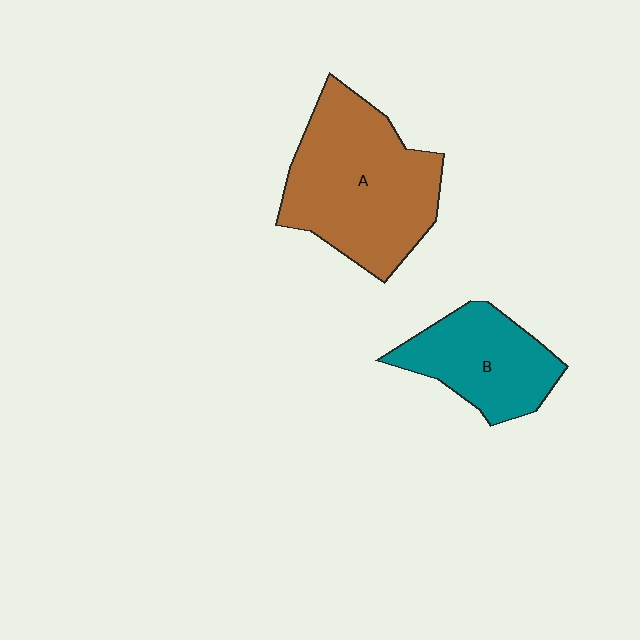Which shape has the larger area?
Shape A (brown).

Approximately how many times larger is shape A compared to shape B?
Approximately 1.6 times.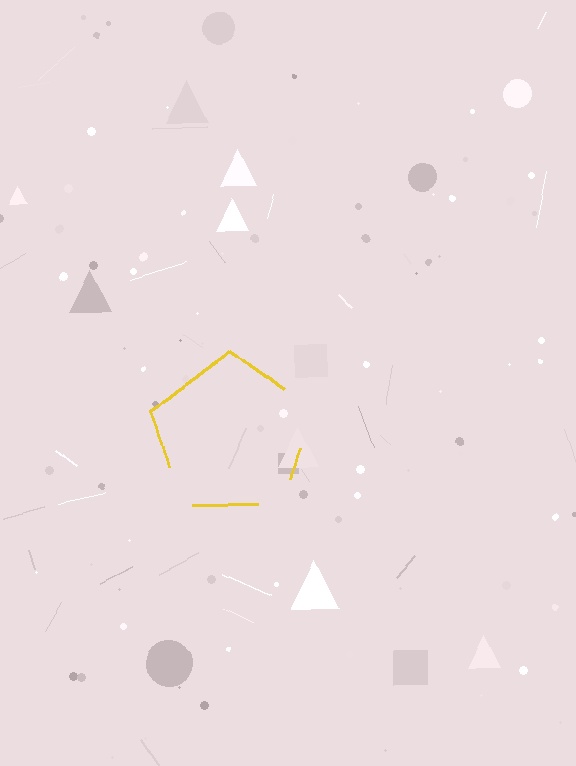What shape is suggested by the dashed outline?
The dashed outline suggests a pentagon.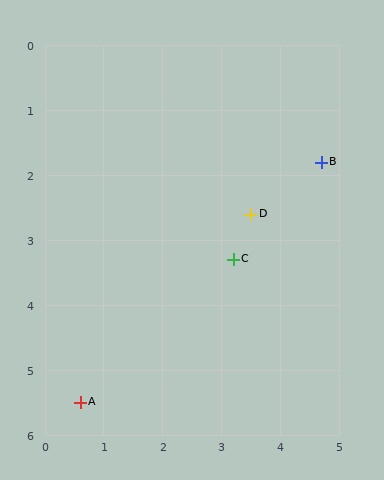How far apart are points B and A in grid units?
Points B and A are about 5.5 grid units apart.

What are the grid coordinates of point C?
Point C is at approximately (3.2, 3.3).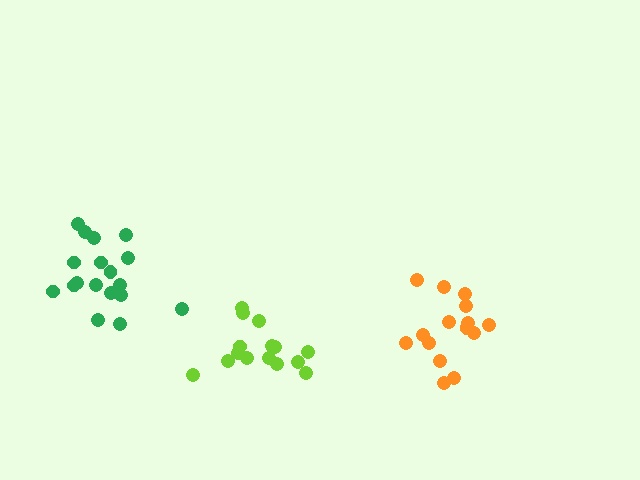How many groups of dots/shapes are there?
There are 3 groups.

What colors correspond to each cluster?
The clusters are colored: orange, green, lime.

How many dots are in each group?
Group 1: 15 dots, Group 2: 18 dots, Group 3: 15 dots (48 total).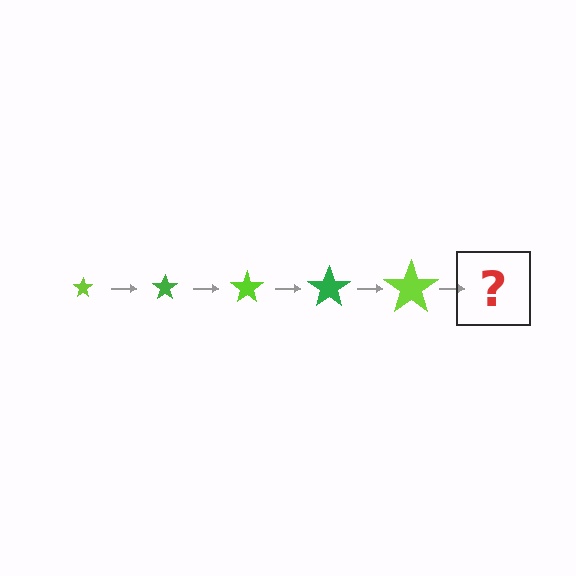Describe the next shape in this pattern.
It should be a green star, larger than the previous one.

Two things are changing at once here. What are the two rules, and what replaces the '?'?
The two rules are that the star grows larger each step and the color cycles through lime and green. The '?' should be a green star, larger than the previous one.